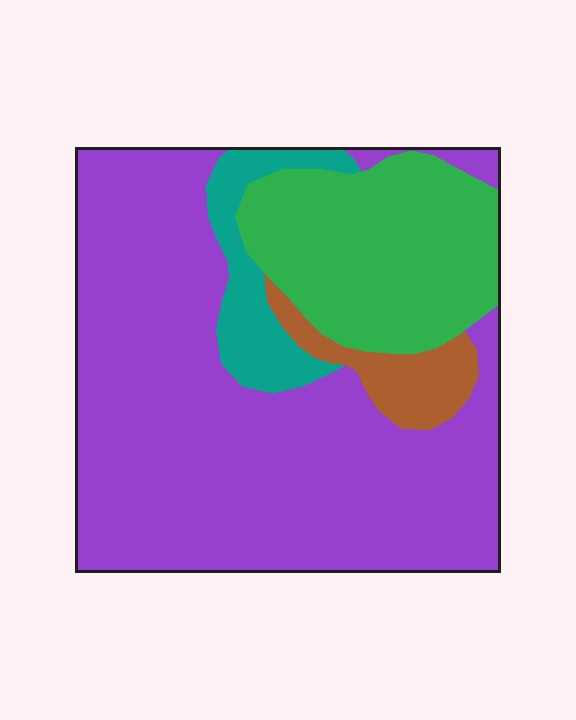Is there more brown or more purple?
Purple.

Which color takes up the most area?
Purple, at roughly 65%.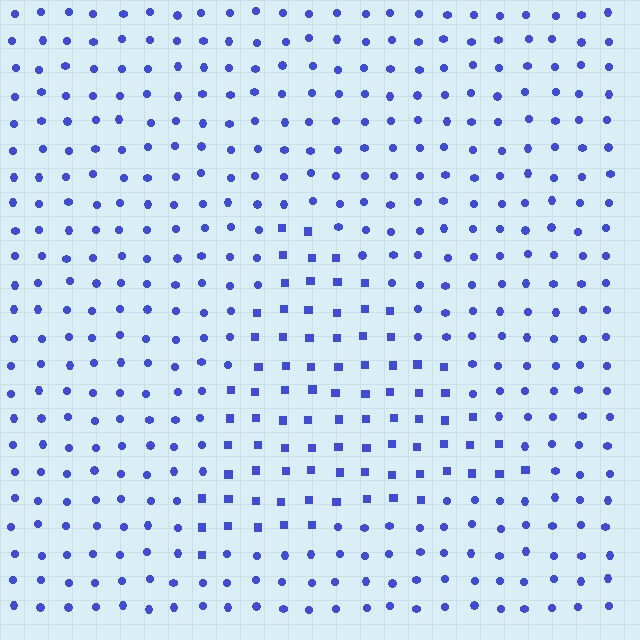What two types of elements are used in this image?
The image uses squares inside the triangle region and circles outside it.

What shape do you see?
I see a triangle.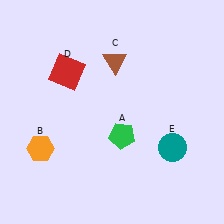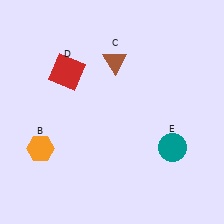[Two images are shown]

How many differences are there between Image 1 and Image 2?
There is 1 difference between the two images.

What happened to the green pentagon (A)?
The green pentagon (A) was removed in Image 2. It was in the bottom-right area of Image 1.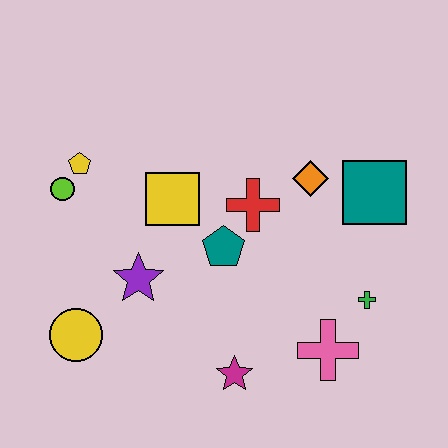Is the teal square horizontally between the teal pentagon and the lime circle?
No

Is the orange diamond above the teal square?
Yes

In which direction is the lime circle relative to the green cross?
The lime circle is to the left of the green cross.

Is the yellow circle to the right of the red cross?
No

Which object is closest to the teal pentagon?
The red cross is closest to the teal pentagon.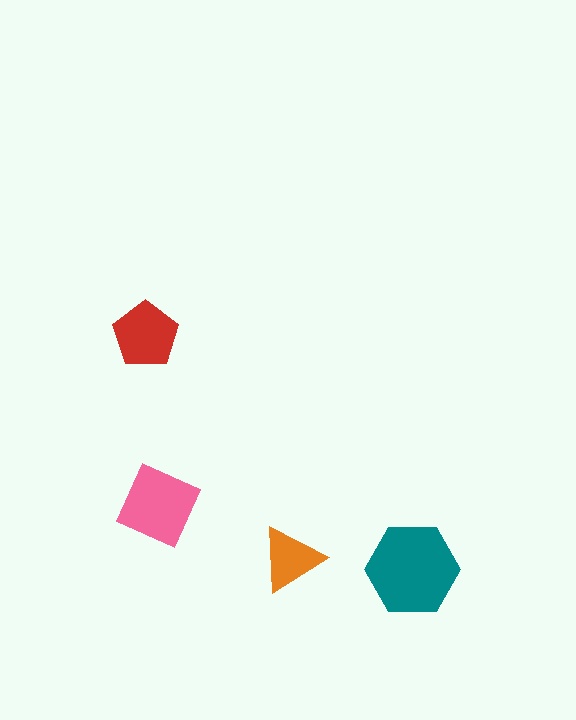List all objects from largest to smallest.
The teal hexagon, the pink square, the red pentagon, the orange triangle.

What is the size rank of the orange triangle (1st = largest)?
4th.